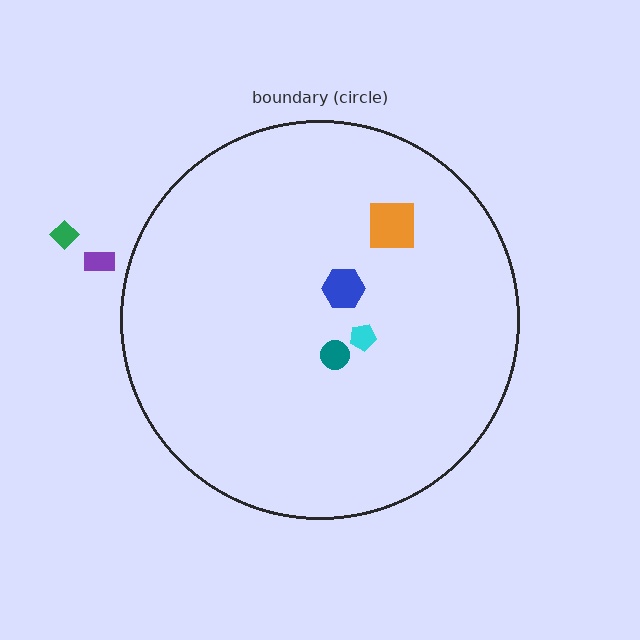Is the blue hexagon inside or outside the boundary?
Inside.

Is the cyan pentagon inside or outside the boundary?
Inside.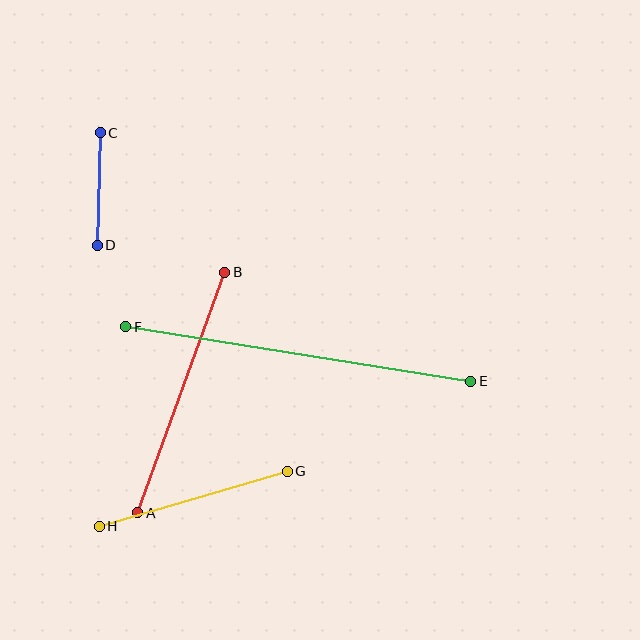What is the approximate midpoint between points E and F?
The midpoint is at approximately (298, 354) pixels.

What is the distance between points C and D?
The distance is approximately 113 pixels.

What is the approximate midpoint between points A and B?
The midpoint is at approximately (181, 392) pixels.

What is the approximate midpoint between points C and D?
The midpoint is at approximately (99, 189) pixels.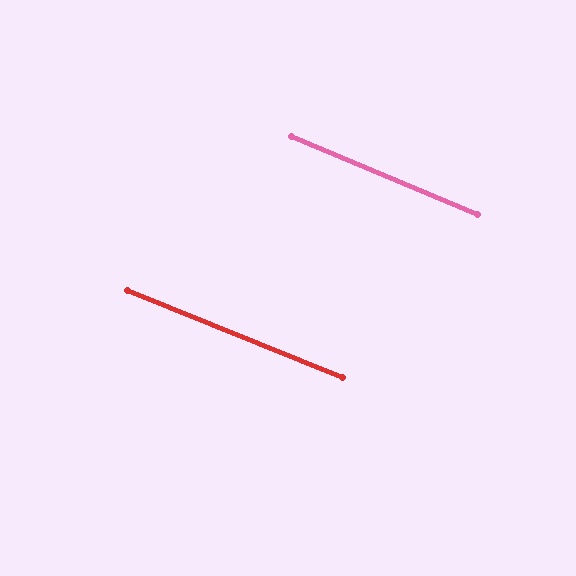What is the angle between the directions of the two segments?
Approximately 1 degree.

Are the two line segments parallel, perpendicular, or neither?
Parallel — their directions differ by only 0.8°.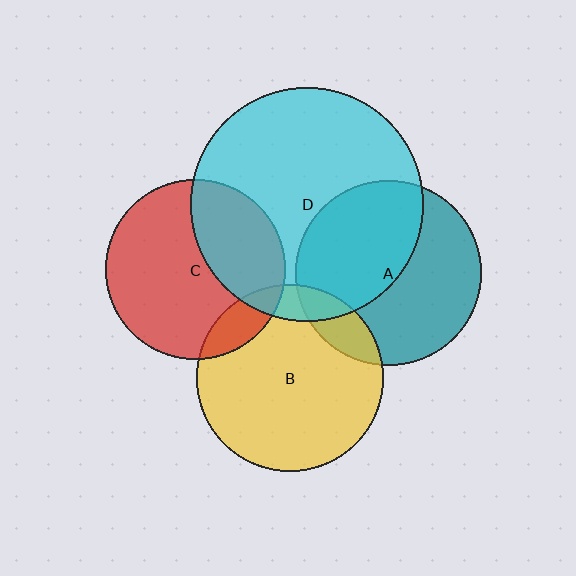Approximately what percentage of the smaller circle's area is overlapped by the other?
Approximately 35%.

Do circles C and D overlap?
Yes.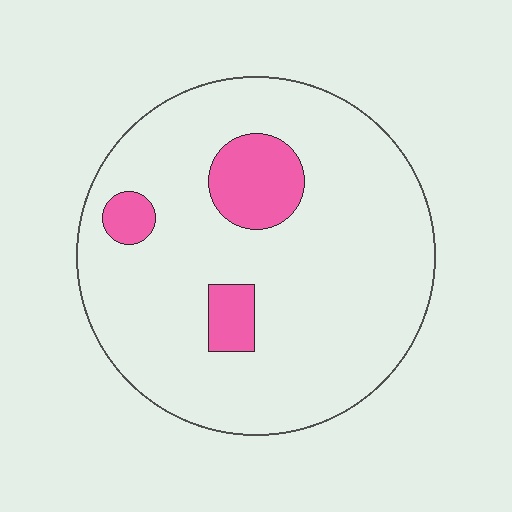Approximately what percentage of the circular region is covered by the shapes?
Approximately 15%.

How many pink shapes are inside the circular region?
3.